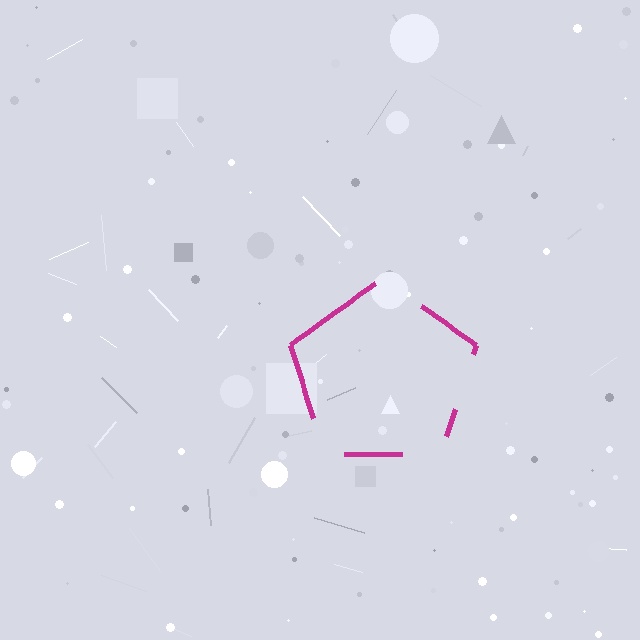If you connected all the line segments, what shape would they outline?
They would outline a pentagon.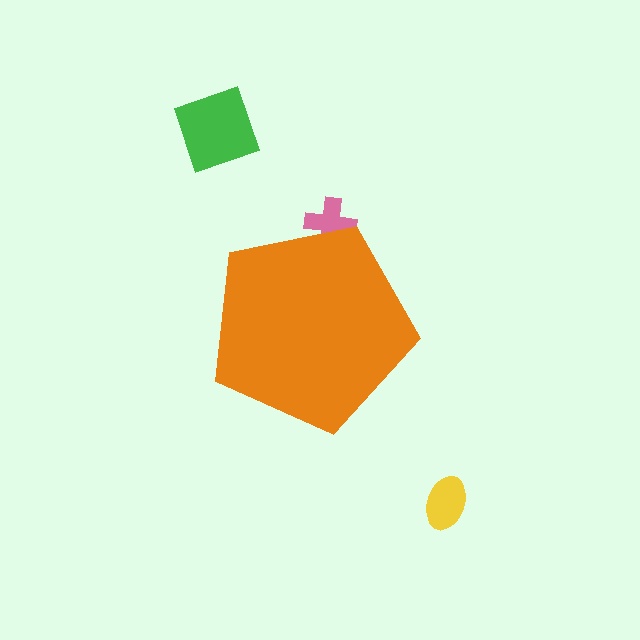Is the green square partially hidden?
No, the green square is fully visible.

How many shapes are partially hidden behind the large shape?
1 shape is partially hidden.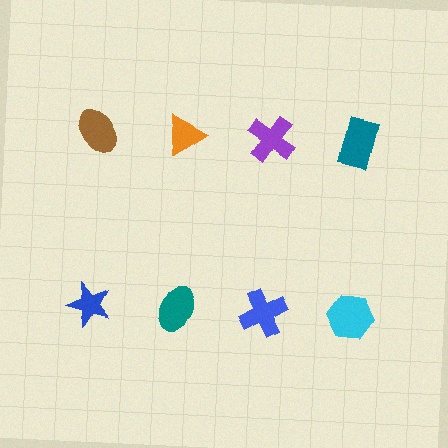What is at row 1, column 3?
A purple cross.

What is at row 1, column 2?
An orange triangle.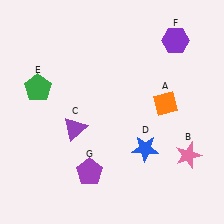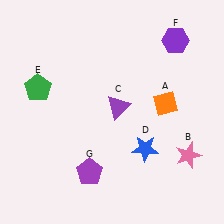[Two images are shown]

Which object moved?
The purple triangle (C) moved right.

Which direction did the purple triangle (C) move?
The purple triangle (C) moved right.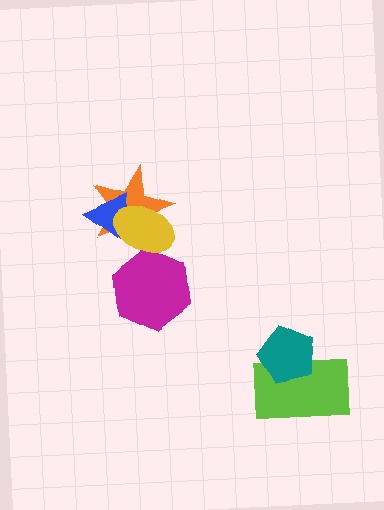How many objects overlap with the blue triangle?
2 objects overlap with the blue triangle.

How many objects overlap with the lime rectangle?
1 object overlaps with the lime rectangle.